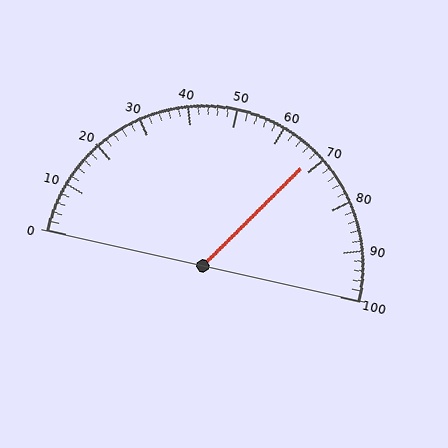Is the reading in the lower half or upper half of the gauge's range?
The reading is in the upper half of the range (0 to 100).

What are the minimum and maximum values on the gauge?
The gauge ranges from 0 to 100.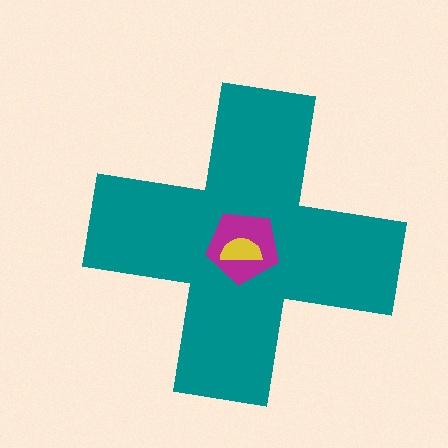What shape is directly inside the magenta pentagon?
The yellow semicircle.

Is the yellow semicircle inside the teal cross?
Yes.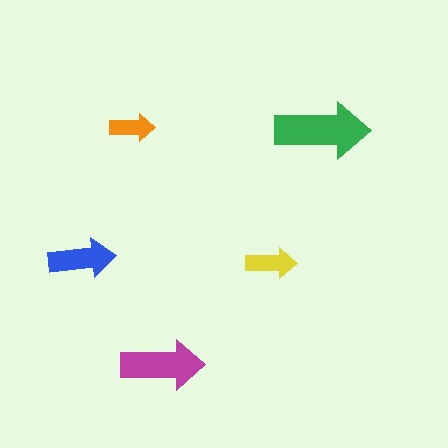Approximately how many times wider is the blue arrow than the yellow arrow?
About 1.5 times wider.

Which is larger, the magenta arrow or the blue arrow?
The magenta one.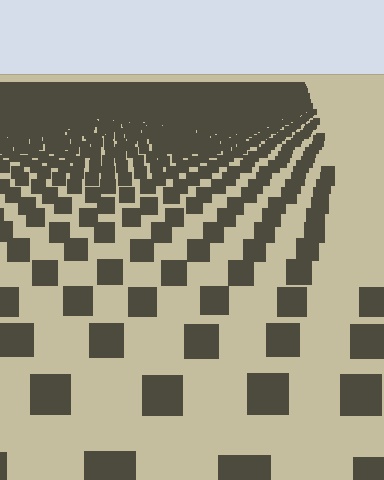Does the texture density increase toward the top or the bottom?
Density increases toward the top.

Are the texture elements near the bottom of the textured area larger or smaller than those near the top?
Larger. Near the bottom, elements are closer to the viewer and appear at a bigger on-screen size.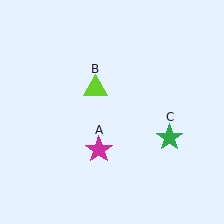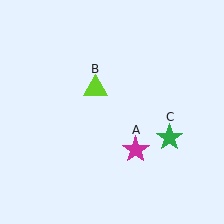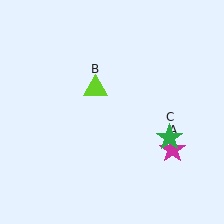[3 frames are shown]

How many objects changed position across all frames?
1 object changed position: magenta star (object A).